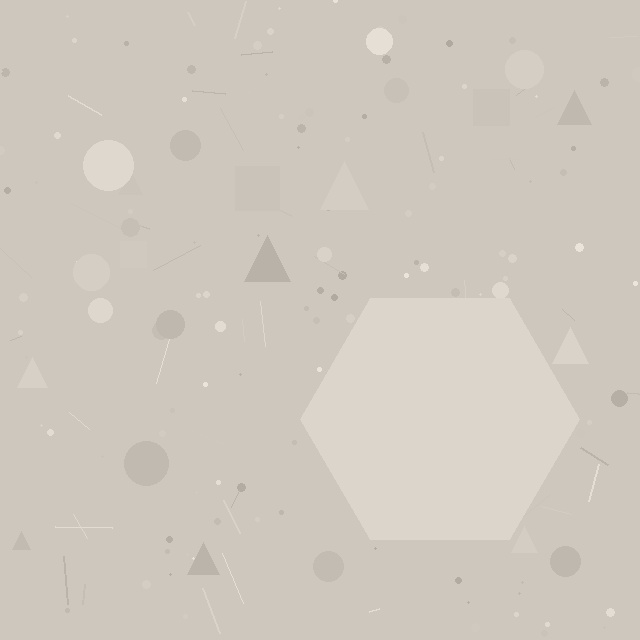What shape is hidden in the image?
A hexagon is hidden in the image.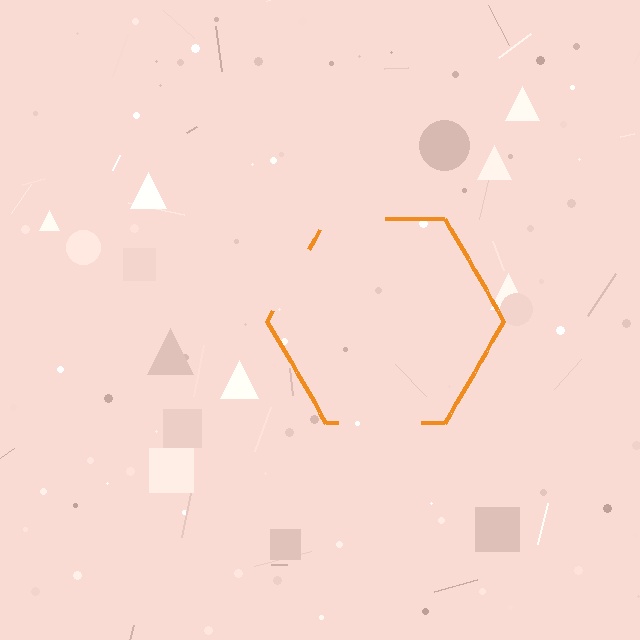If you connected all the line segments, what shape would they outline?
They would outline a hexagon.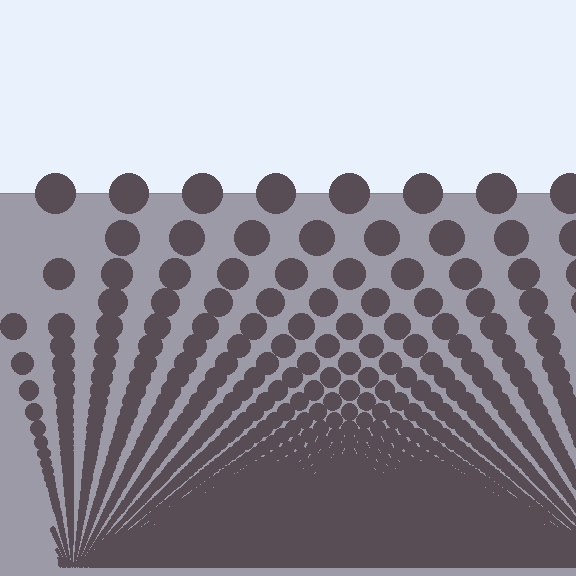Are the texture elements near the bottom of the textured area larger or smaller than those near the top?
Smaller. The gradient is inverted — elements near the bottom are smaller and denser.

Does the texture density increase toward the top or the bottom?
Density increases toward the bottom.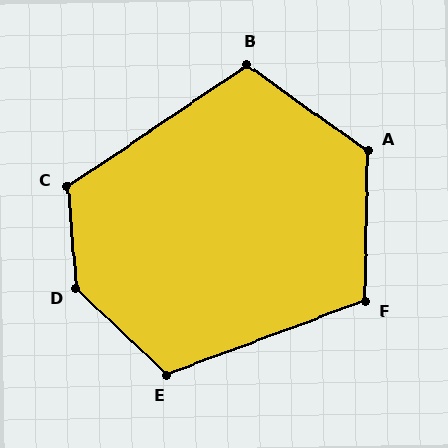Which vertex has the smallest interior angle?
B, at approximately 110 degrees.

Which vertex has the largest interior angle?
D, at approximately 138 degrees.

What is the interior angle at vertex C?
Approximately 119 degrees (obtuse).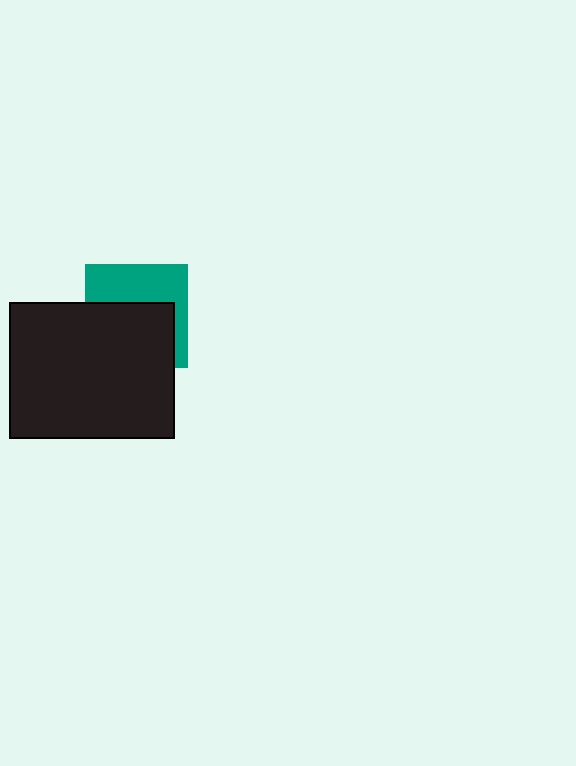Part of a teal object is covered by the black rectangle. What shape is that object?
It is a square.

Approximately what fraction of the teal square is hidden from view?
Roughly 56% of the teal square is hidden behind the black rectangle.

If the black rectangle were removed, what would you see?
You would see the complete teal square.